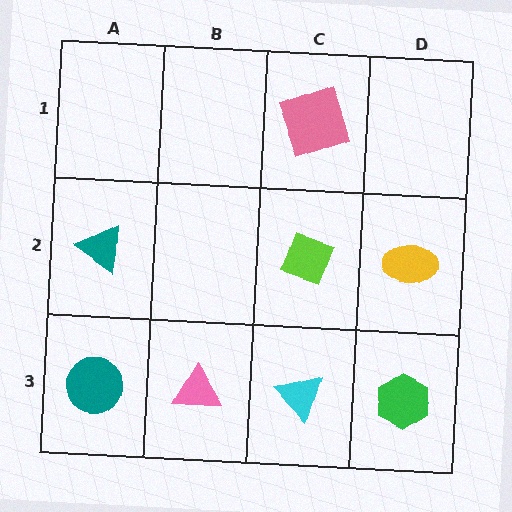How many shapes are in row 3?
4 shapes.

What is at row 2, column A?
A teal triangle.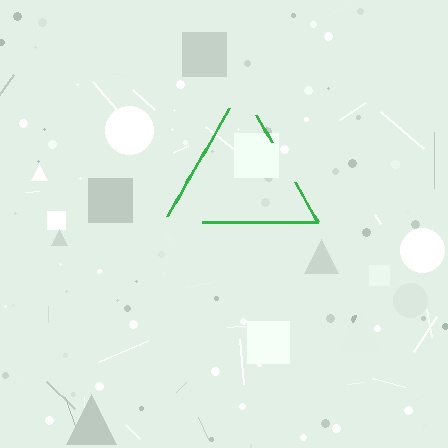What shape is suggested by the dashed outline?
The dashed outline suggests a triangle.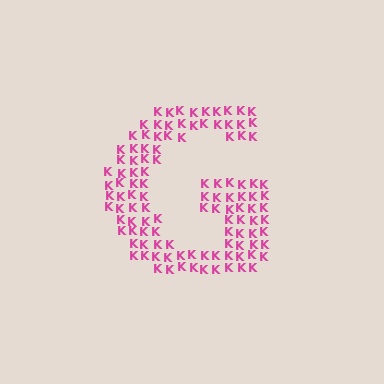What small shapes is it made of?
It is made of small letter K's.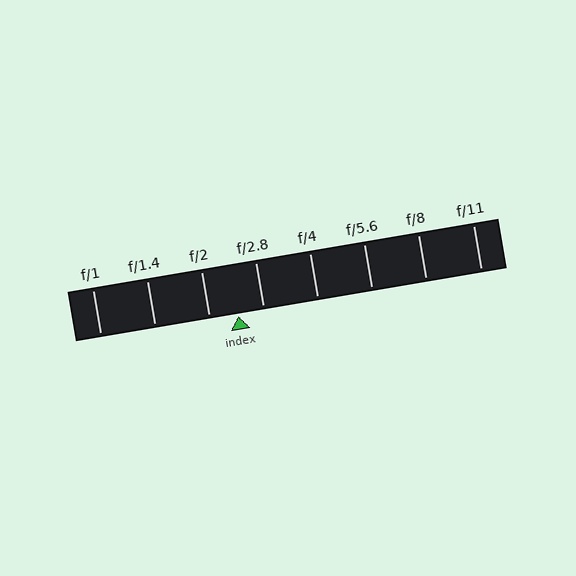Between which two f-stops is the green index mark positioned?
The index mark is between f/2 and f/2.8.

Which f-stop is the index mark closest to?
The index mark is closest to f/2.8.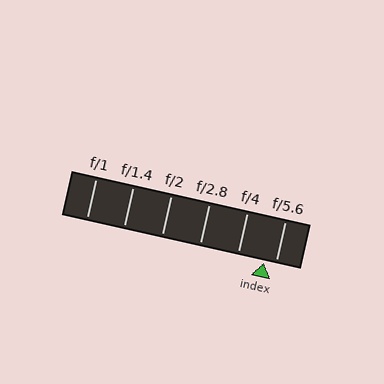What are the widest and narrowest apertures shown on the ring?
The widest aperture shown is f/1 and the narrowest is f/5.6.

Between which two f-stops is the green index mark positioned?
The index mark is between f/4 and f/5.6.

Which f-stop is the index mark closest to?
The index mark is closest to f/5.6.